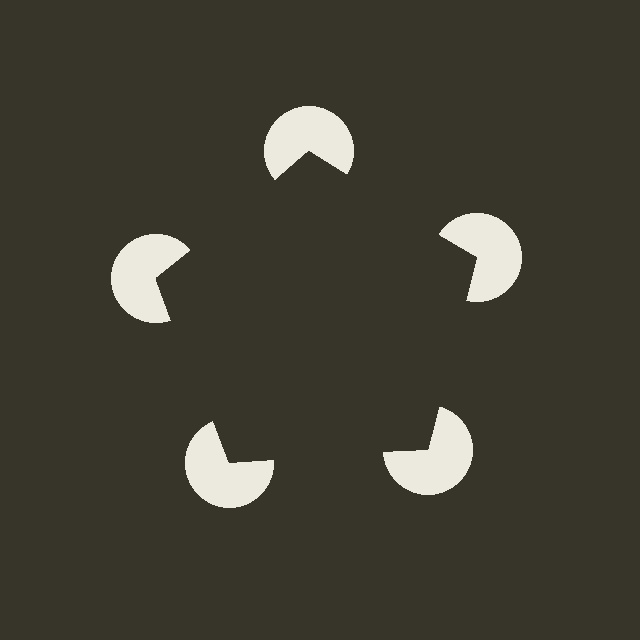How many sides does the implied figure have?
5 sides.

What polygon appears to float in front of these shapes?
An illusory pentagon — its edges are inferred from the aligned wedge cuts in the pac-man discs, not physically drawn.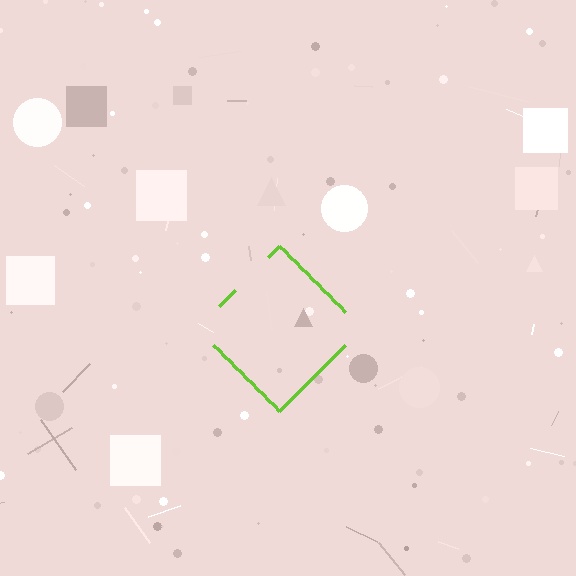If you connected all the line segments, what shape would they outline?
They would outline a diamond.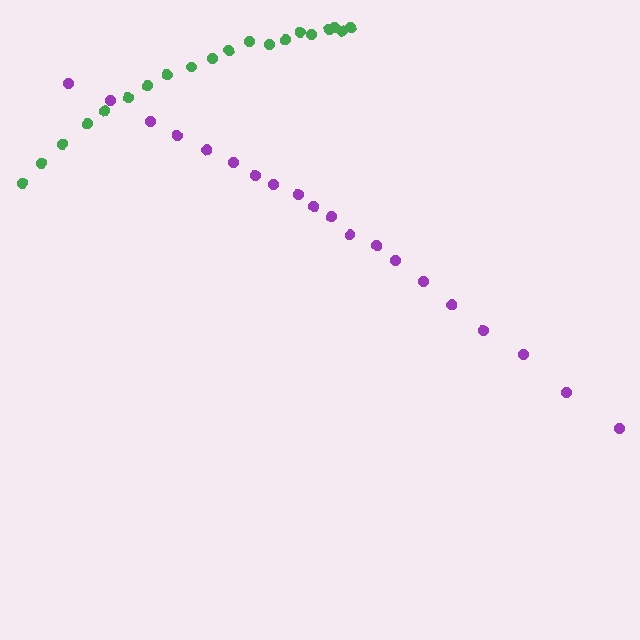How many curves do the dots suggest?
There are 2 distinct paths.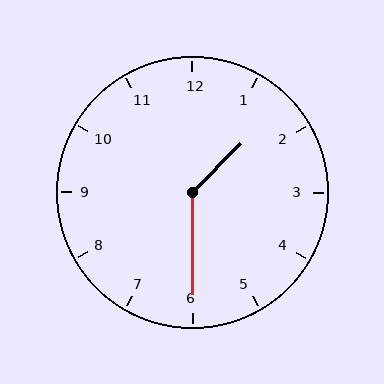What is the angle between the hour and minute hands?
Approximately 135 degrees.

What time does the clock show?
1:30.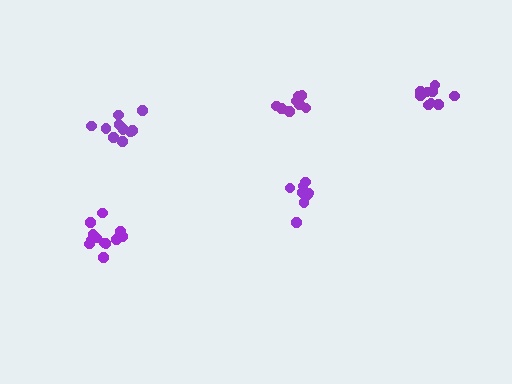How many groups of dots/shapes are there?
There are 5 groups.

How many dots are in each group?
Group 1: 9 dots, Group 2: 11 dots, Group 3: 14 dots, Group 4: 8 dots, Group 5: 10 dots (52 total).